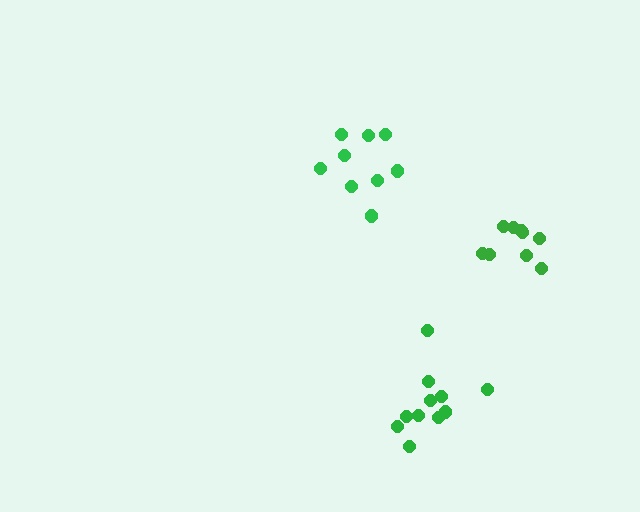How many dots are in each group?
Group 1: 9 dots, Group 2: 9 dots, Group 3: 11 dots (29 total).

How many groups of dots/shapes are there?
There are 3 groups.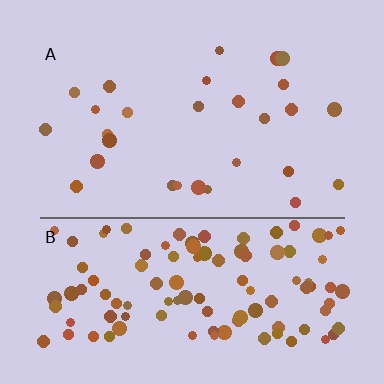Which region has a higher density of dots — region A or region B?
B (the bottom).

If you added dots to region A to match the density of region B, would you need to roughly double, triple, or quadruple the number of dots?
Approximately quadruple.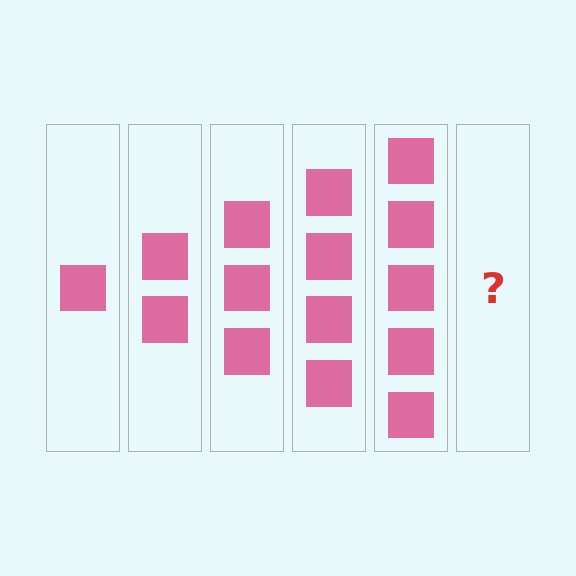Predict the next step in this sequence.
The next step is 6 squares.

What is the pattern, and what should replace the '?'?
The pattern is that each step adds one more square. The '?' should be 6 squares.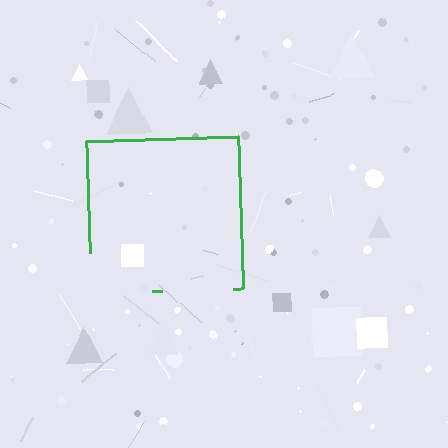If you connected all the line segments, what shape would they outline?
They would outline a square.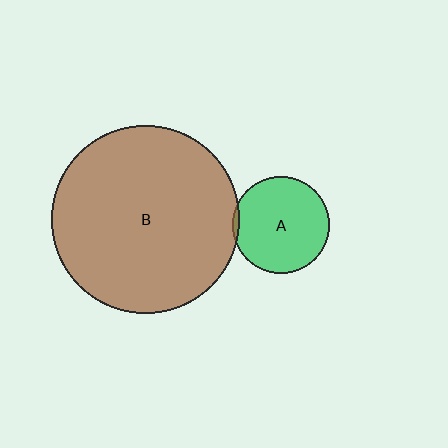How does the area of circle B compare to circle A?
Approximately 3.7 times.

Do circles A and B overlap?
Yes.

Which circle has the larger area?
Circle B (brown).